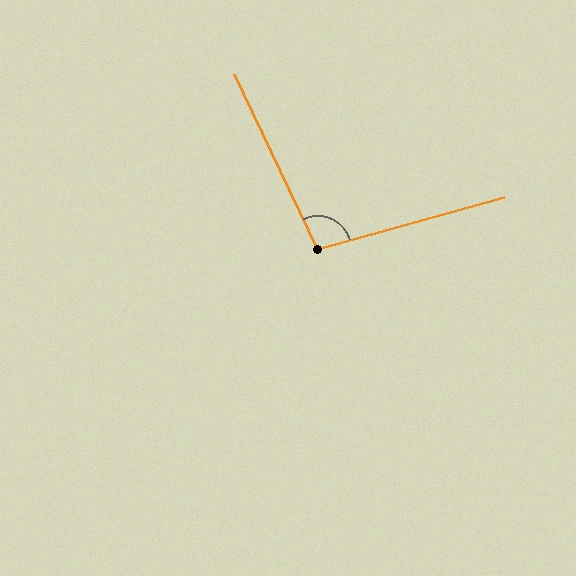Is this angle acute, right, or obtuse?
It is obtuse.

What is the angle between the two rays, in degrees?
Approximately 100 degrees.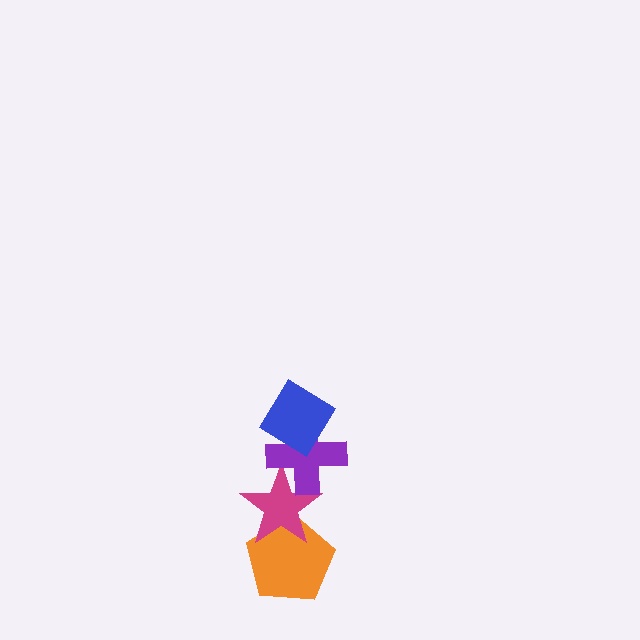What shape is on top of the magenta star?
The purple cross is on top of the magenta star.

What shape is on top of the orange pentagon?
The magenta star is on top of the orange pentagon.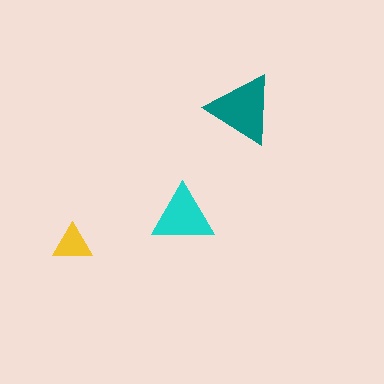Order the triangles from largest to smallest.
the teal one, the cyan one, the yellow one.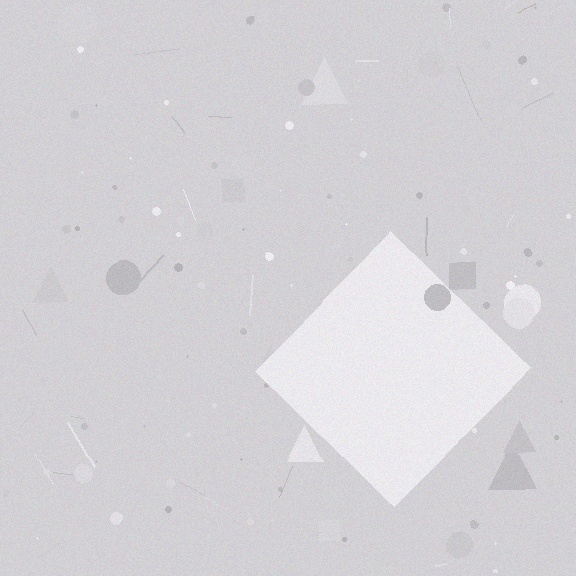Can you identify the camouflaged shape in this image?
The camouflaged shape is a diamond.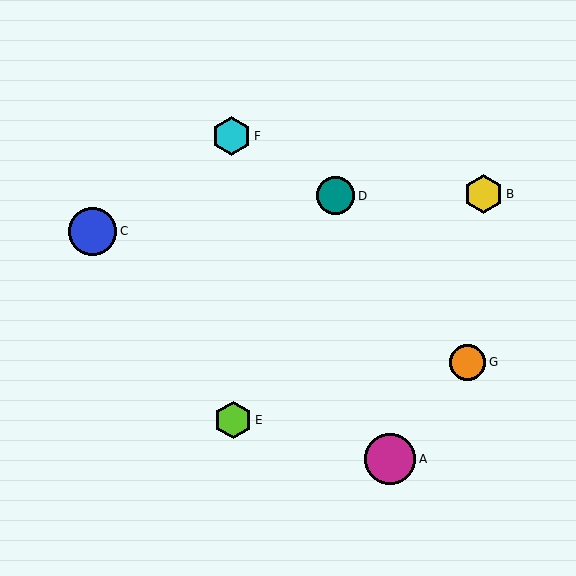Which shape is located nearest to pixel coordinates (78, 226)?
The blue circle (labeled C) at (92, 231) is nearest to that location.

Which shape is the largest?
The magenta circle (labeled A) is the largest.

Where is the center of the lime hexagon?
The center of the lime hexagon is at (233, 420).